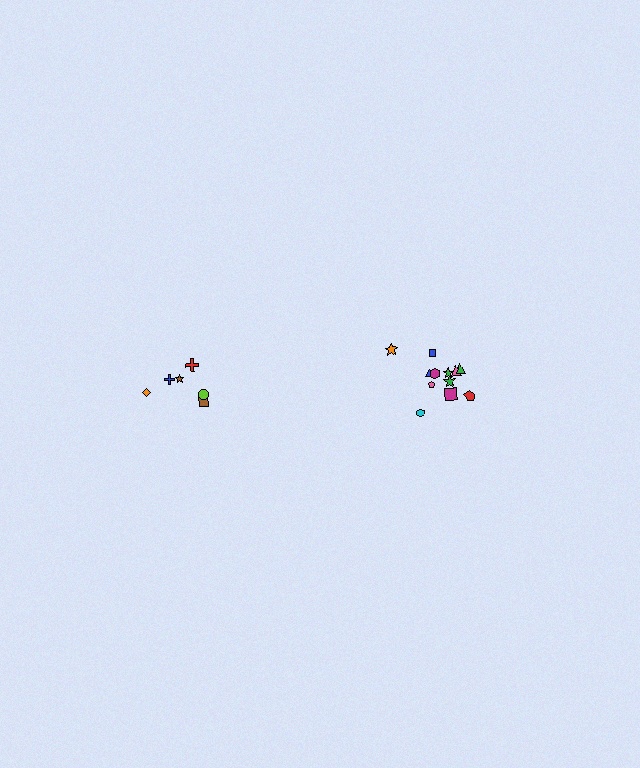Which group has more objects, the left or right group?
The right group.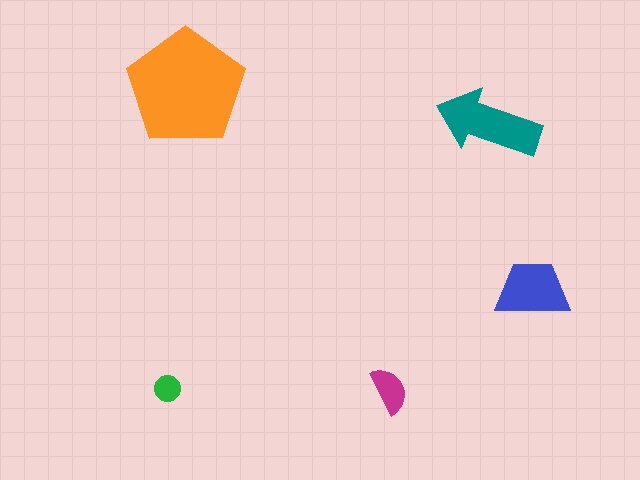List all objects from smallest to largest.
The green circle, the magenta semicircle, the blue trapezoid, the teal arrow, the orange pentagon.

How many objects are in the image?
There are 5 objects in the image.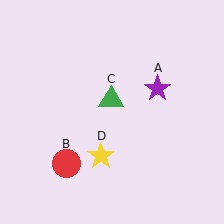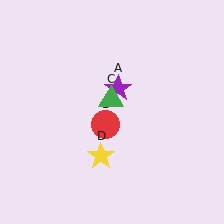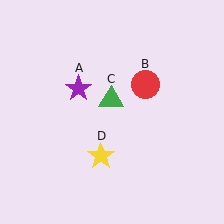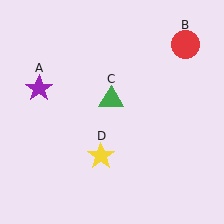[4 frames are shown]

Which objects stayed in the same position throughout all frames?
Green triangle (object C) and yellow star (object D) remained stationary.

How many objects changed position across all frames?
2 objects changed position: purple star (object A), red circle (object B).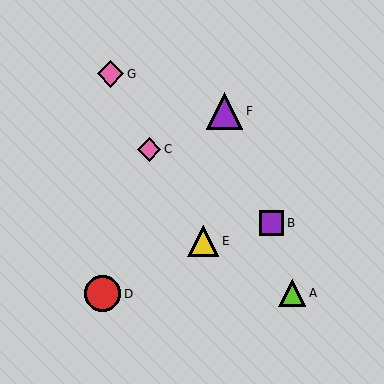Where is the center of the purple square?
The center of the purple square is at (272, 223).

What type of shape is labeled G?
Shape G is a pink diamond.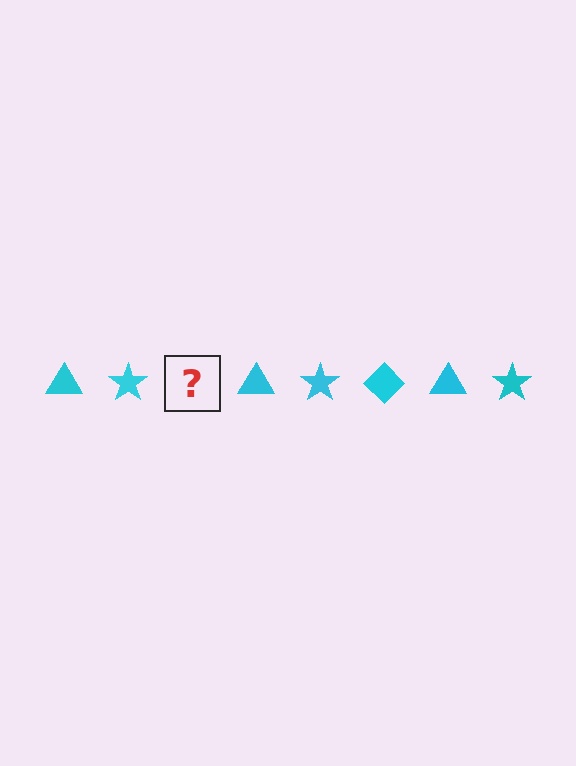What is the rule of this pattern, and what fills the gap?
The rule is that the pattern cycles through triangle, star, diamond shapes in cyan. The gap should be filled with a cyan diamond.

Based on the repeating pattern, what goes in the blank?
The blank should be a cyan diamond.